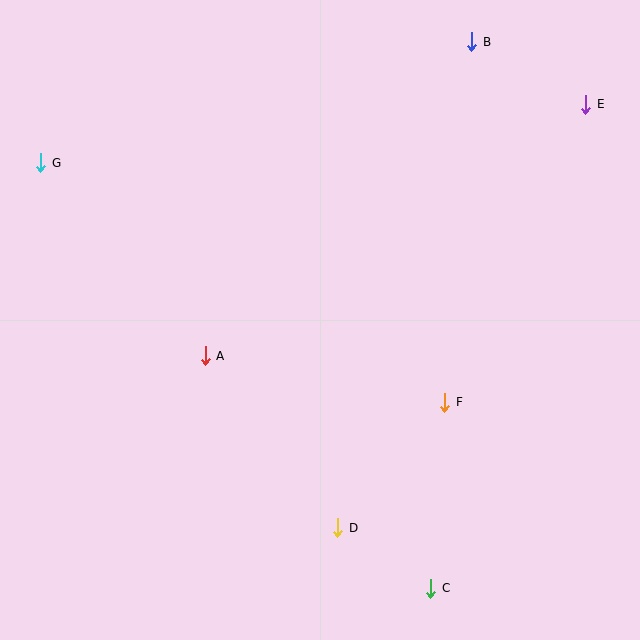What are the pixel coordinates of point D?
Point D is at (338, 528).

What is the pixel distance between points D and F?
The distance between D and F is 165 pixels.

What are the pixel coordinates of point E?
Point E is at (586, 104).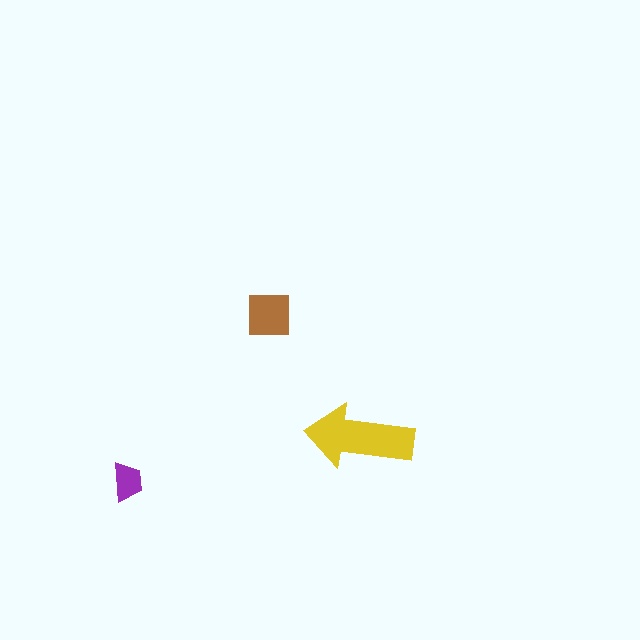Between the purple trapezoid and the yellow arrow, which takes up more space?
The yellow arrow.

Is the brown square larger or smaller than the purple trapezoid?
Larger.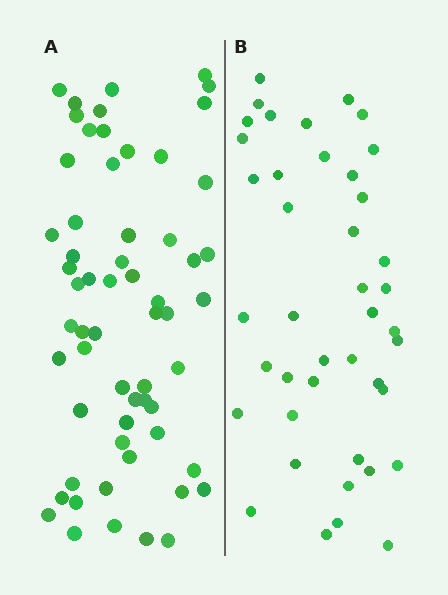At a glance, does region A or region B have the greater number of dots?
Region A (the left region) has more dots.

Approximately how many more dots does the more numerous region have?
Region A has approximately 20 more dots than region B.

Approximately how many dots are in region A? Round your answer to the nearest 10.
About 60 dots.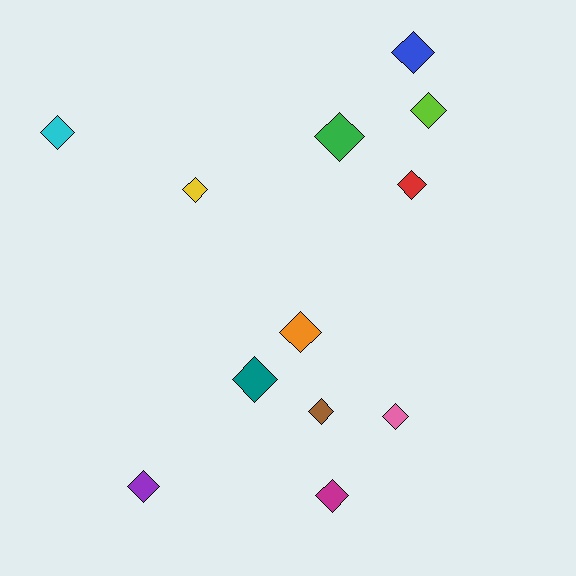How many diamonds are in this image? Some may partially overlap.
There are 12 diamonds.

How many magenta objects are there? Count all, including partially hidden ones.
There is 1 magenta object.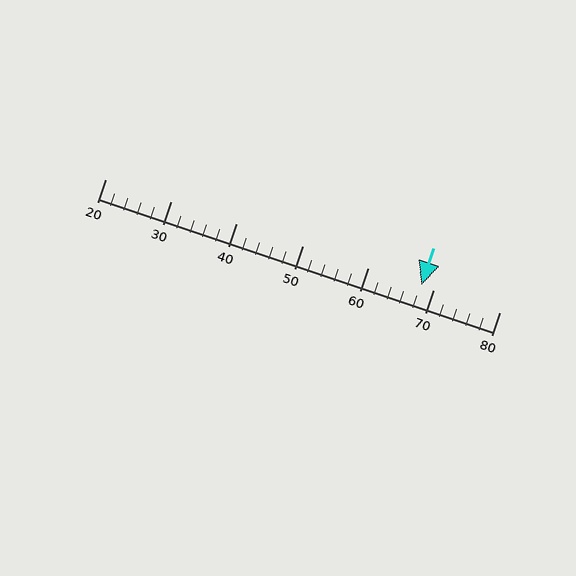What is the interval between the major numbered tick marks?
The major tick marks are spaced 10 units apart.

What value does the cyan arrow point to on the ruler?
The cyan arrow points to approximately 68.